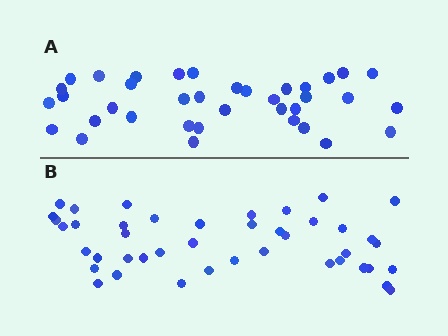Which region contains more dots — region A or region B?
Region B (the bottom region) has more dots.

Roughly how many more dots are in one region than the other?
Region B has about 6 more dots than region A.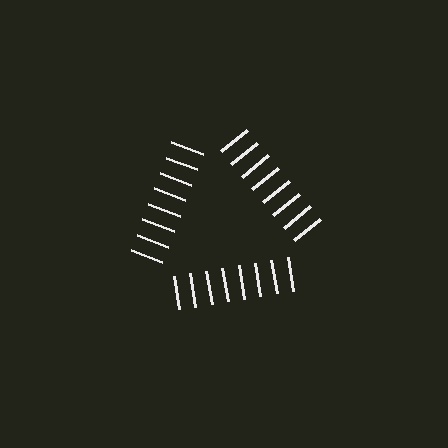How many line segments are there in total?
24 — 8 along each of the 3 edges.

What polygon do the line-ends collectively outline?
An illusory triangle — the line segments terminate on its edges but no continuous stroke is drawn.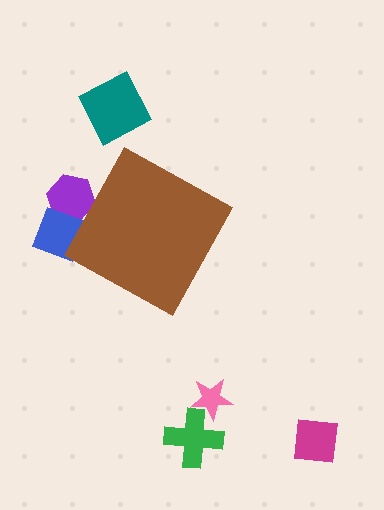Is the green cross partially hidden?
No, the green cross is fully visible.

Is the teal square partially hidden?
No, the teal square is fully visible.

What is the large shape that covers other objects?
A brown diamond.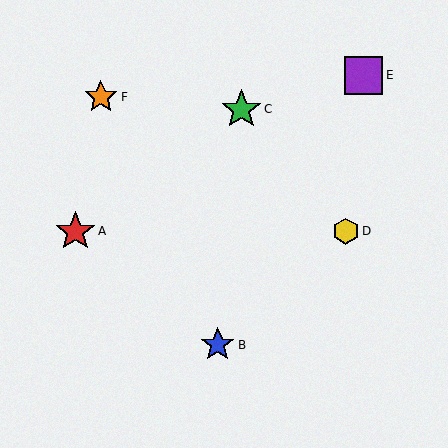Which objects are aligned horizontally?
Objects A, D are aligned horizontally.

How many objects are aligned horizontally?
2 objects (A, D) are aligned horizontally.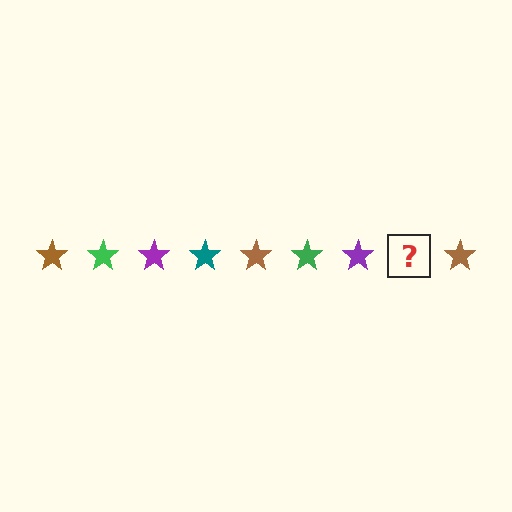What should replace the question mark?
The question mark should be replaced with a teal star.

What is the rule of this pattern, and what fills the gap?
The rule is that the pattern cycles through brown, green, purple, teal stars. The gap should be filled with a teal star.